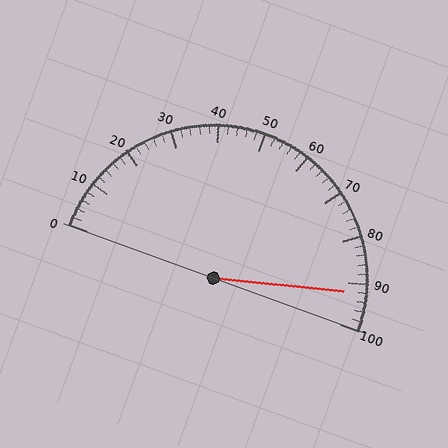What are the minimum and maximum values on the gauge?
The gauge ranges from 0 to 100.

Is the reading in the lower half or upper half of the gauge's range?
The reading is in the upper half of the range (0 to 100).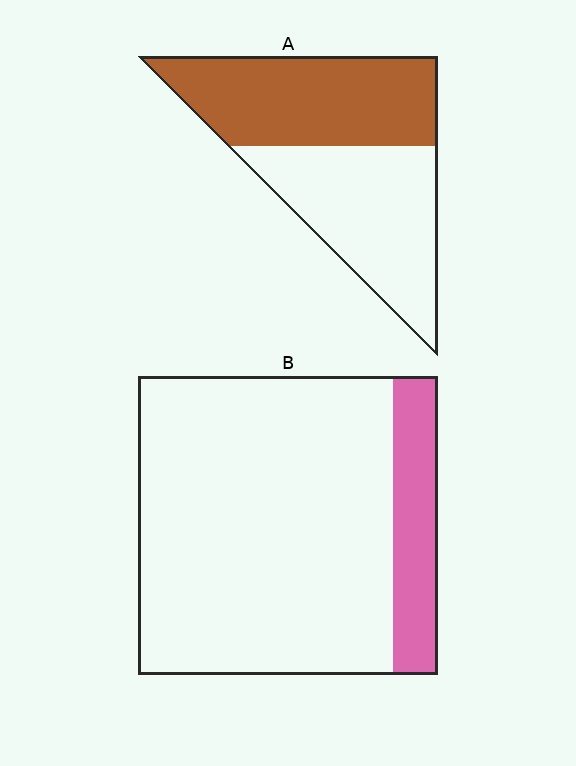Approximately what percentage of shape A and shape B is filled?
A is approximately 50% and B is approximately 15%.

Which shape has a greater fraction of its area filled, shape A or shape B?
Shape A.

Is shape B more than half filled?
No.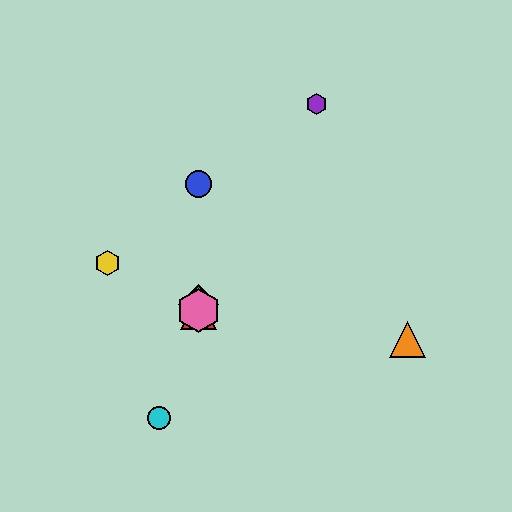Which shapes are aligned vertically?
The red triangle, the blue circle, the green diamond, the pink hexagon are aligned vertically.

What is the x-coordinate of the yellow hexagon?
The yellow hexagon is at x≈107.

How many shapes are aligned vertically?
4 shapes (the red triangle, the blue circle, the green diamond, the pink hexagon) are aligned vertically.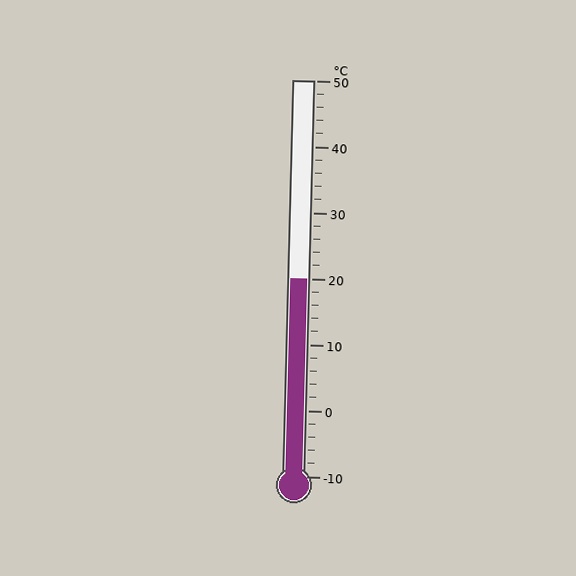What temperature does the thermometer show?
The thermometer shows approximately 20°C.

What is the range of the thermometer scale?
The thermometer scale ranges from -10°C to 50°C.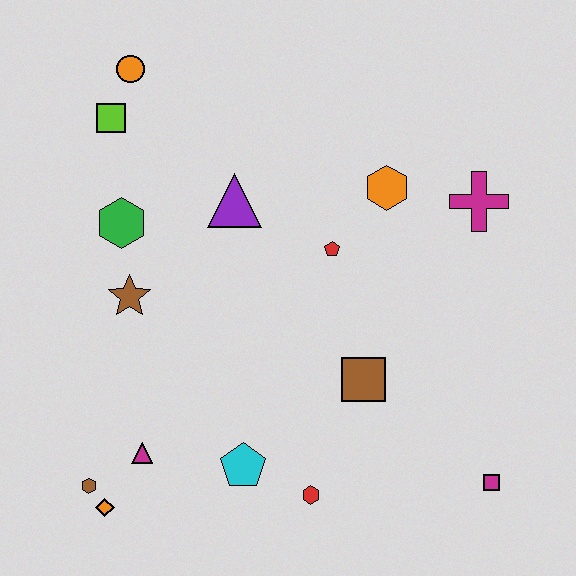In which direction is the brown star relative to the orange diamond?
The brown star is above the orange diamond.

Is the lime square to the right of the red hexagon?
No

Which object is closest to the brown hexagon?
The orange diamond is closest to the brown hexagon.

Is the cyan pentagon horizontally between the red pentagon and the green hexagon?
Yes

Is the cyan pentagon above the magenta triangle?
No